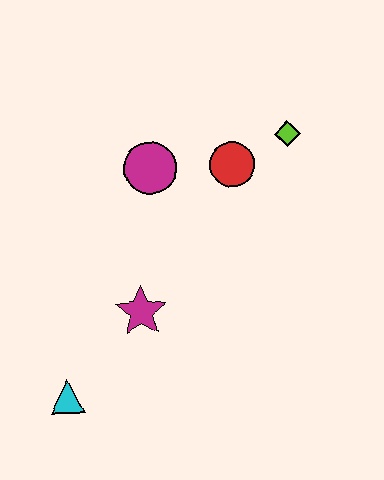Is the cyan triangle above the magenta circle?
No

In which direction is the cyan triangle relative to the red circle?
The cyan triangle is below the red circle.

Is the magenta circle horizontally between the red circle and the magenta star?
Yes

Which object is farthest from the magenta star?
The lime diamond is farthest from the magenta star.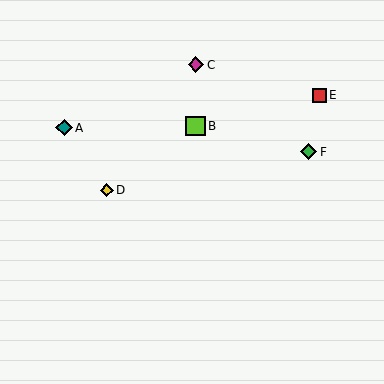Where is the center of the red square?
The center of the red square is at (319, 95).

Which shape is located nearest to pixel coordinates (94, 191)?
The yellow diamond (labeled D) at (107, 190) is nearest to that location.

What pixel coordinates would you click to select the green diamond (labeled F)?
Click at (308, 152) to select the green diamond F.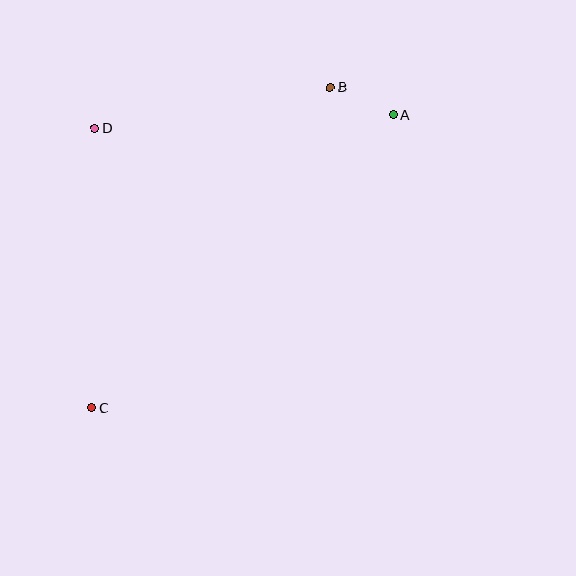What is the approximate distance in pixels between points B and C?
The distance between B and C is approximately 400 pixels.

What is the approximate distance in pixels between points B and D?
The distance between B and D is approximately 239 pixels.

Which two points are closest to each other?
Points A and B are closest to each other.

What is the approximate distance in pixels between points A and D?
The distance between A and D is approximately 298 pixels.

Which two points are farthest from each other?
Points A and C are farthest from each other.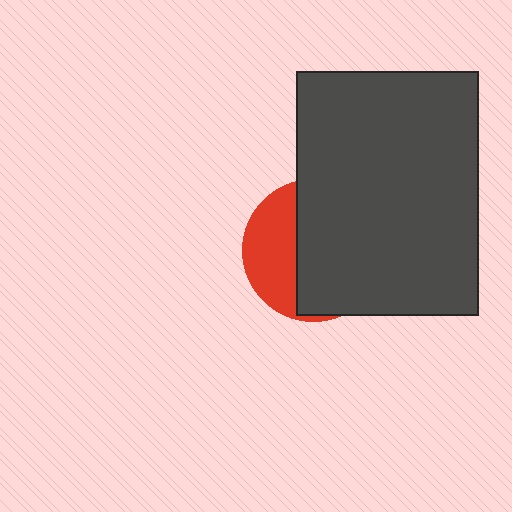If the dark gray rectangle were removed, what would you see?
You would see the complete red circle.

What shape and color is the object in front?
The object in front is a dark gray rectangle.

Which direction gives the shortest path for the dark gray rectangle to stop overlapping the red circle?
Moving right gives the shortest separation.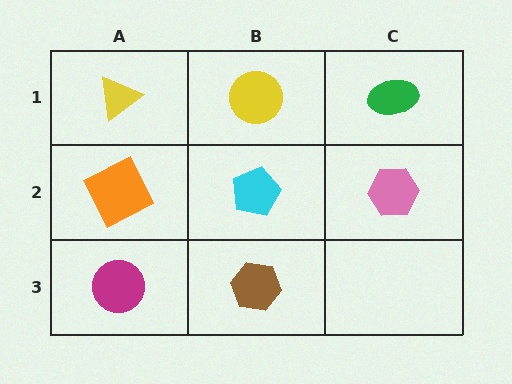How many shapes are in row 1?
3 shapes.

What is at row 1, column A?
A yellow triangle.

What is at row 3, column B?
A brown hexagon.